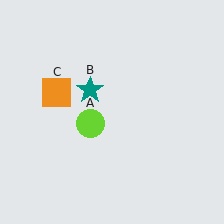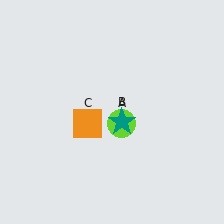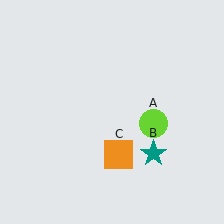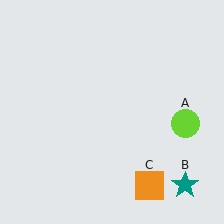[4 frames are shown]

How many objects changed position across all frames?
3 objects changed position: lime circle (object A), teal star (object B), orange square (object C).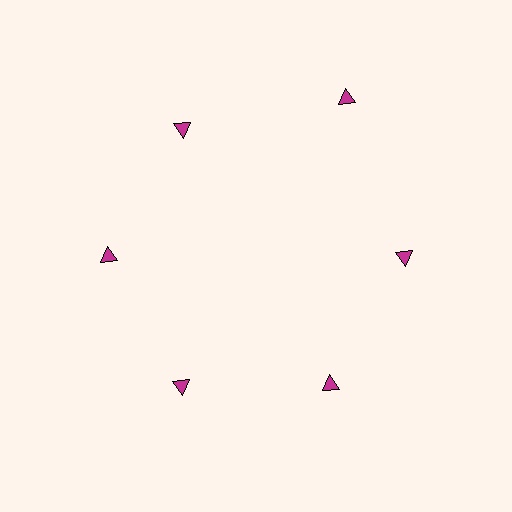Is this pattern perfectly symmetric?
No. The 6 magenta triangles are arranged in a ring, but one element near the 1 o'clock position is pushed outward from the center, breaking the 6-fold rotational symmetry.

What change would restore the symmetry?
The symmetry would be restored by moving it inward, back onto the ring so that all 6 triangles sit at equal angles and equal distance from the center.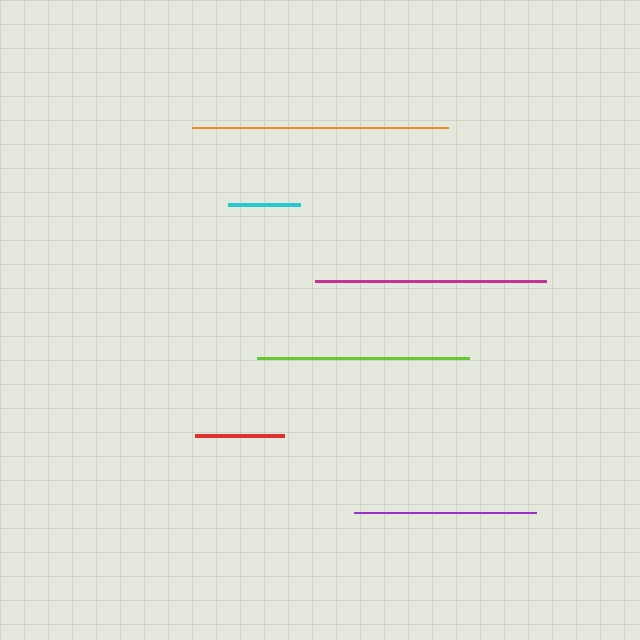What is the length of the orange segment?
The orange segment is approximately 256 pixels long.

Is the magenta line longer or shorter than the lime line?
The magenta line is longer than the lime line.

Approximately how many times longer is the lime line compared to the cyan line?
The lime line is approximately 2.9 times the length of the cyan line.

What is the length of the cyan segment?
The cyan segment is approximately 72 pixels long.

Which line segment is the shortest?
The cyan line is the shortest at approximately 72 pixels.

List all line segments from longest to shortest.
From longest to shortest: orange, magenta, lime, purple, red, cyan.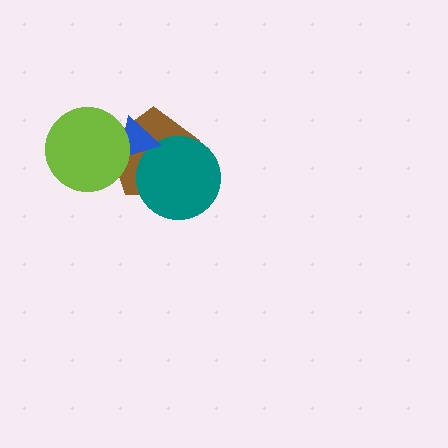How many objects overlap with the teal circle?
2 objects overlap with the teal circle.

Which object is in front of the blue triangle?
The lime circle is in front of the blue triangle.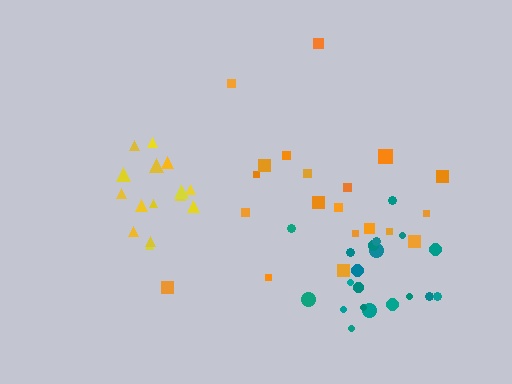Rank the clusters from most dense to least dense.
teal, yellow, orange.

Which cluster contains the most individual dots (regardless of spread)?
Orange (20).